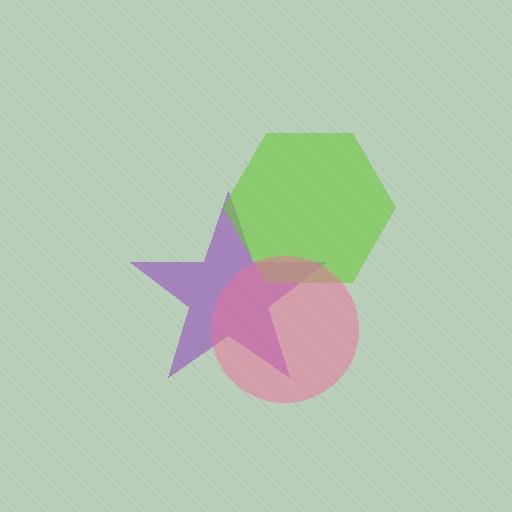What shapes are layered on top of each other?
The layered shapes are: a purple star, a lime hexagon, a pink circle.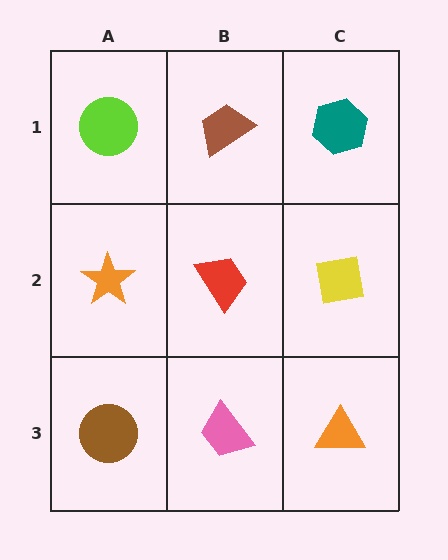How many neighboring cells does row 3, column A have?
2.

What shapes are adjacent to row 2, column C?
A teal hexagon (row 1, column C), an orange triangle (row 3, column C), a red trapezoid (row 2, column B).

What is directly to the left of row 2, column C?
A red trapezoid.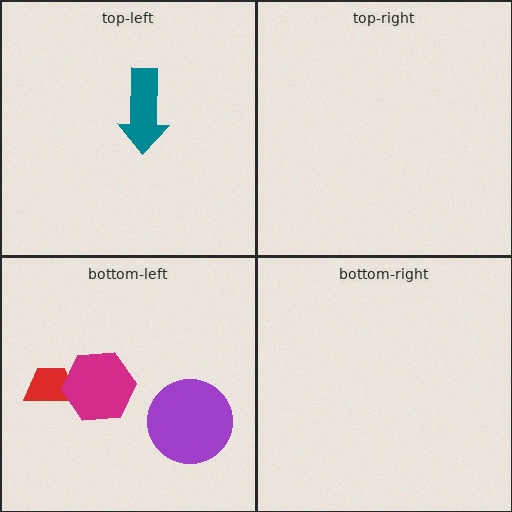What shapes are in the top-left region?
The teal arrow.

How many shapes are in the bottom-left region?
3.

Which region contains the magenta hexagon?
The bottom-left region.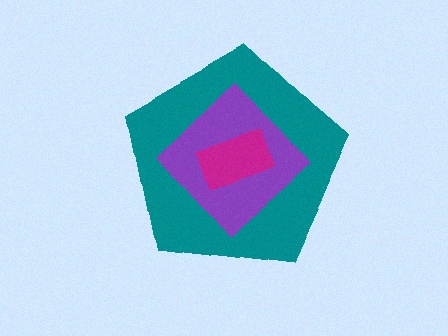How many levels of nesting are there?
3.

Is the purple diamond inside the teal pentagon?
Yes.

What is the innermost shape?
The magenta rectangle.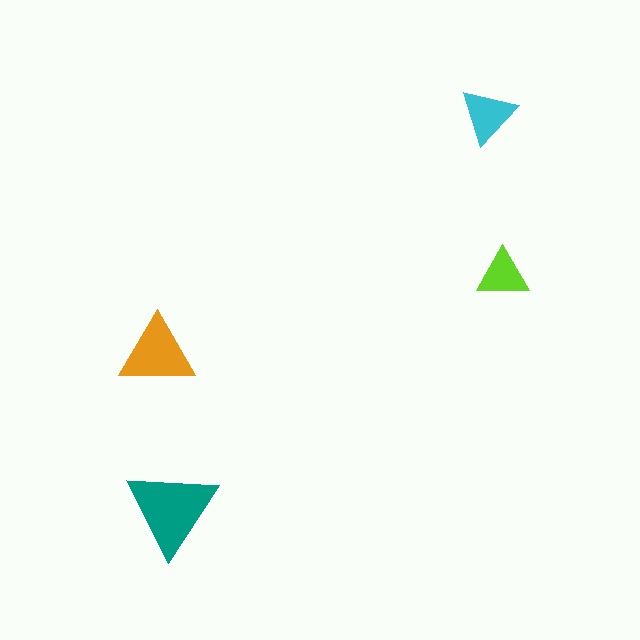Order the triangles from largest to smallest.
the teal one, the orange one, the cyan one, the lime one.